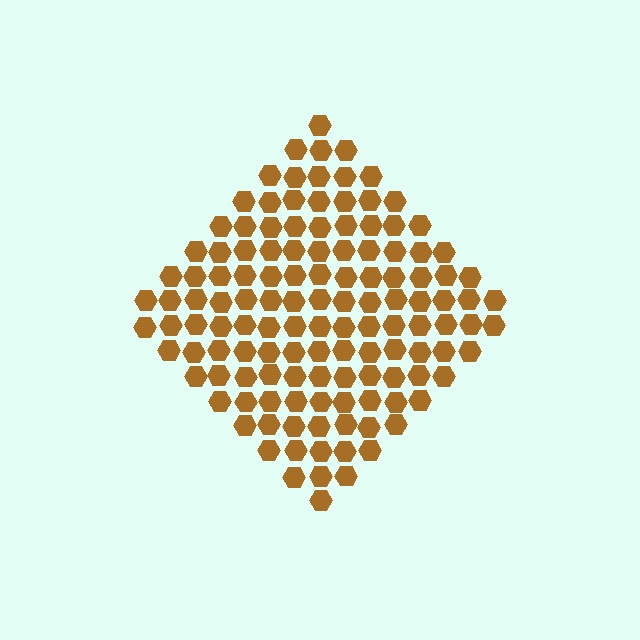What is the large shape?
The large shape is a diamond.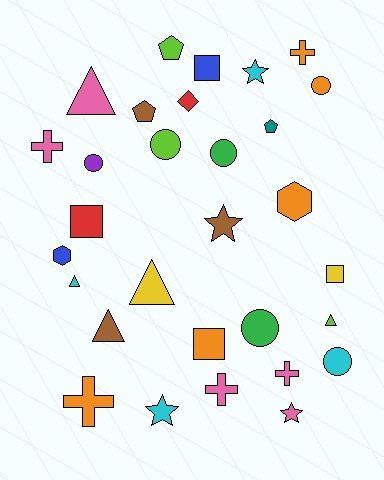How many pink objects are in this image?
There are 5 pink objects.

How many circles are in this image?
There are 6 circles.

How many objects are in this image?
There are 30 objects.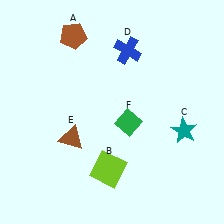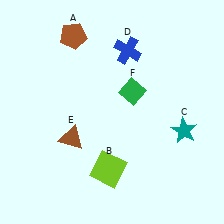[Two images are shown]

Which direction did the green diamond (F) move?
The green diamond (F) moved up.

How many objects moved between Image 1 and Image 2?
1 object moved between the two images.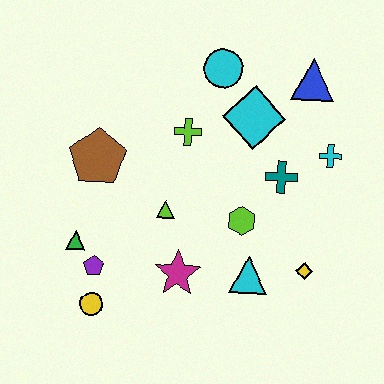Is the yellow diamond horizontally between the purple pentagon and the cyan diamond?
No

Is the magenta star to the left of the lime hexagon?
Yes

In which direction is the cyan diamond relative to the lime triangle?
The cyan diamond is above the lime triangle.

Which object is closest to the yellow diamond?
The cyan triangle is closest to the yellow diamond.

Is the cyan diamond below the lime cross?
No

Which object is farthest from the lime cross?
The yellow circle is farthest from the lime cross.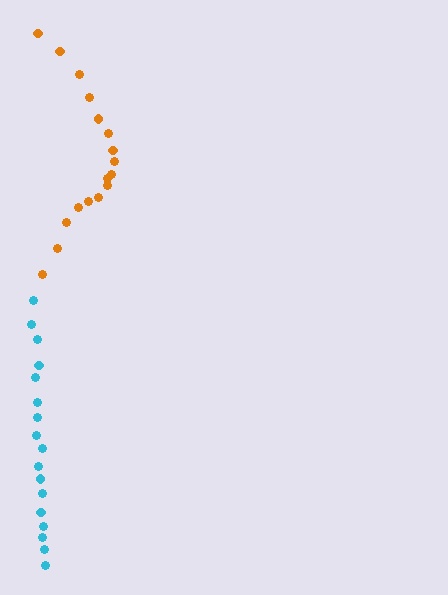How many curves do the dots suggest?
There are 2 distinct paths.